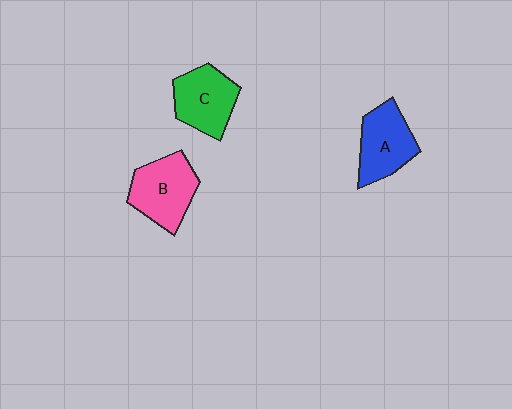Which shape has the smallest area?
Shape C (green).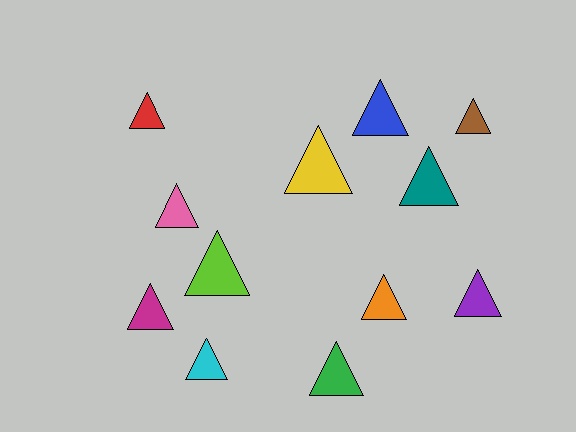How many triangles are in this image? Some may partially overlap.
There are 12 triangles.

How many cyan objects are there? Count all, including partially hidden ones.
There is 1 cyan object.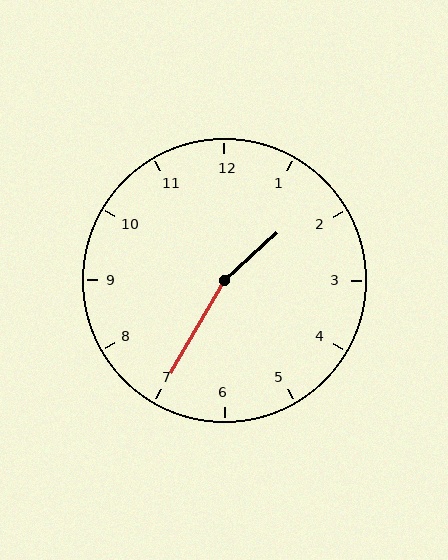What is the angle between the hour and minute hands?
Approximately 162 degrees.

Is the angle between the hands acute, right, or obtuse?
It is obtuse.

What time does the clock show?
1:35.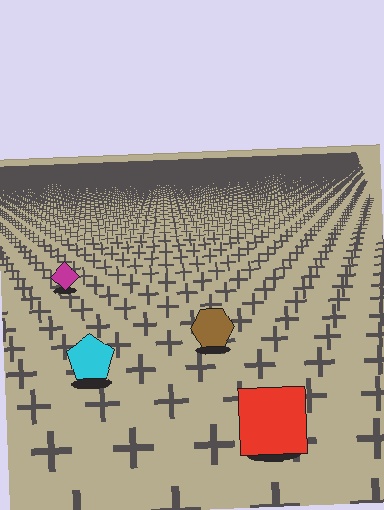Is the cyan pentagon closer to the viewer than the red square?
No. The red square is closer — you can tell from the texture gradient: the ground texture is coarser near it.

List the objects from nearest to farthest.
From nearest to farthest: the red square, the cyan pentagon, the brown hexagon, the magenta diamond.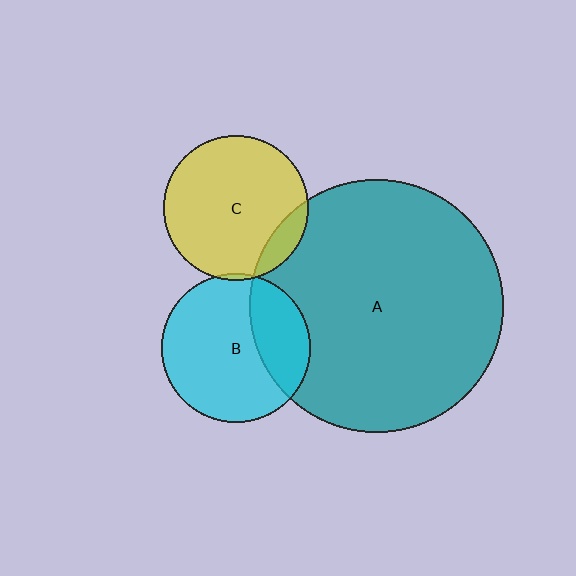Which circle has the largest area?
Circle A (teal).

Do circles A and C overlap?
Yes.